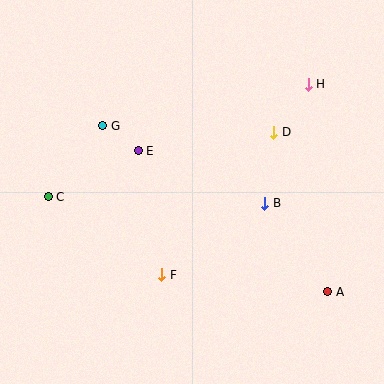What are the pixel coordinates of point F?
Point F is at (162, 275).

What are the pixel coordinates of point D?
Point D is at (274, 132).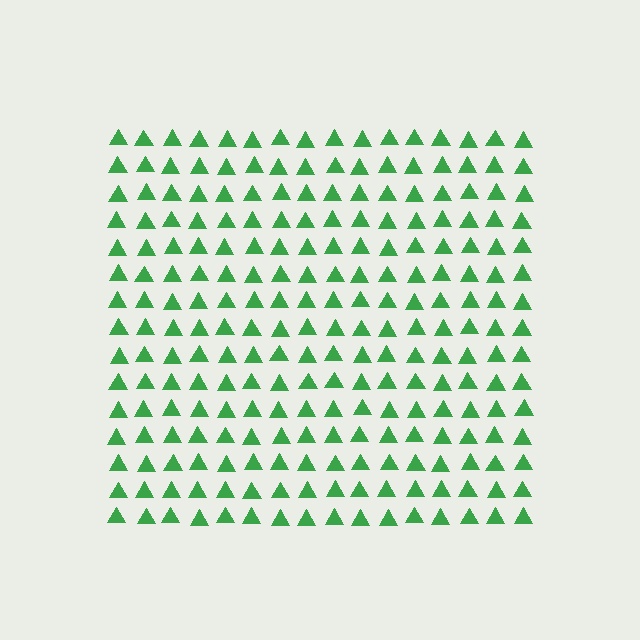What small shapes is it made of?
It is made of small triangles.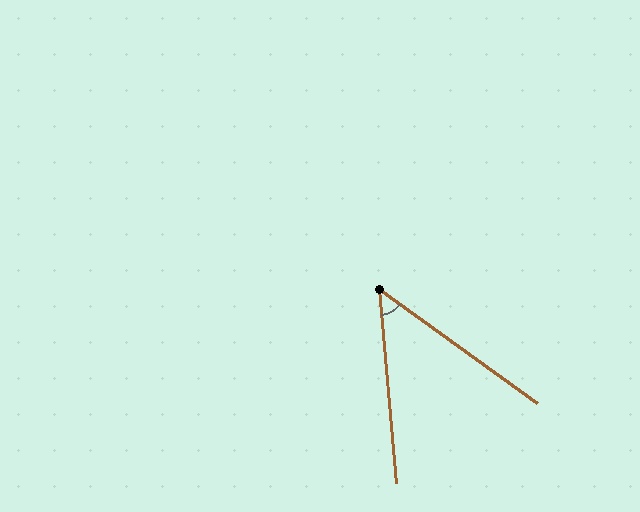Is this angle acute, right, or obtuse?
It is acute.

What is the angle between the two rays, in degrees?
Approximately 49 degrees.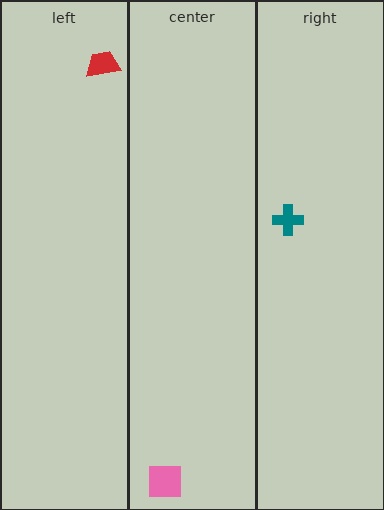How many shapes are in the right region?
1.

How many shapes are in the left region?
1.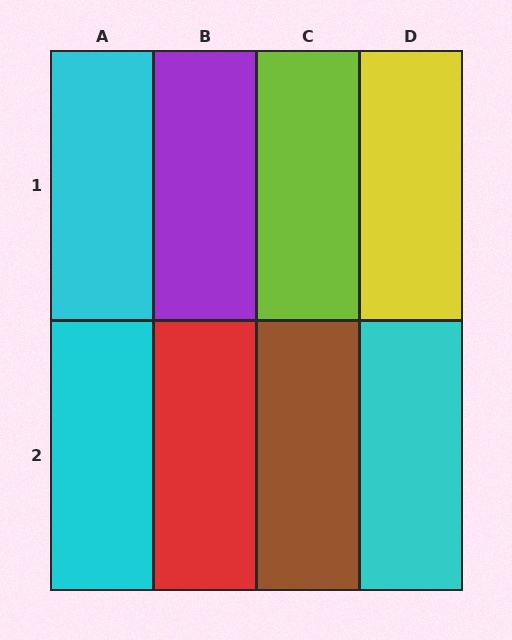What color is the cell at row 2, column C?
Brown.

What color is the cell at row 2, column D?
Cyan.